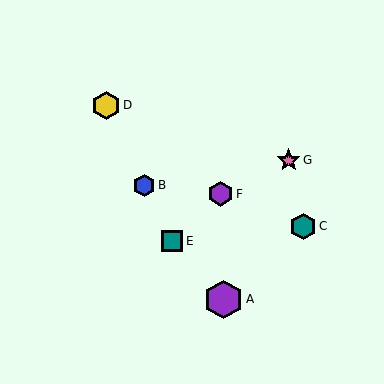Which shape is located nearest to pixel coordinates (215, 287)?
The purple hexagon (labeled A) at (223, 299) is nearest to that location.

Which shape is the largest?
The purple hexagon (labeled A) is the largest.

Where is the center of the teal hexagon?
The center of the teal hexagon is at (303, 226).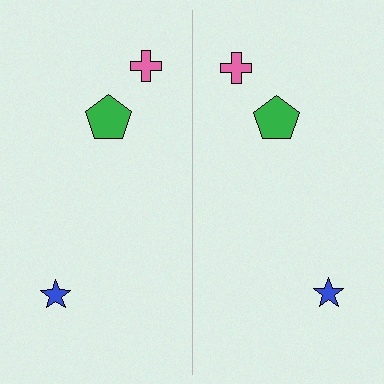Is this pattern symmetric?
Yes, this pattern has bilateral (reflection) symmetry.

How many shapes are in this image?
There are 6 shapes in this image.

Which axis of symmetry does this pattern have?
The pattern has a vertical axis of symmetry running through the center of the image.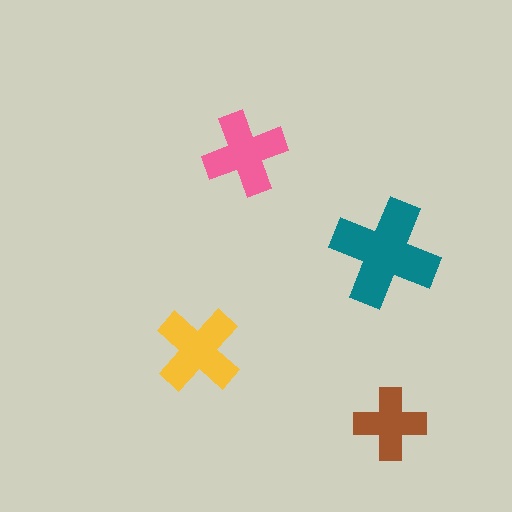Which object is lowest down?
The brown cross is bottommost.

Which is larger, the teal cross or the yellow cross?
The teal one.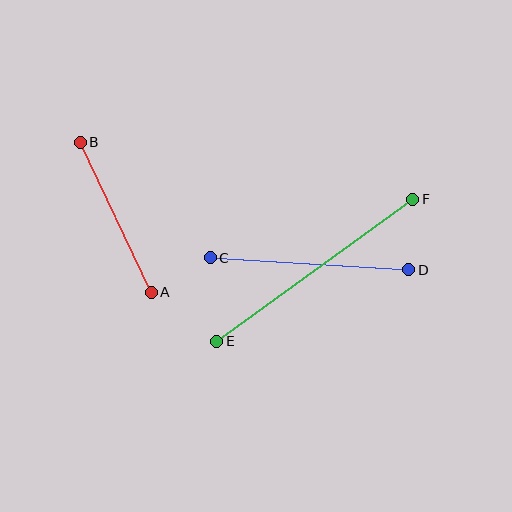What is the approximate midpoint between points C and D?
The midpoint is at approximately (310, 264) pixels.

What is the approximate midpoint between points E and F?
The midpoint is at approximately (315, 270) pixels.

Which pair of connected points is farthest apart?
Points E and F are farthest apart.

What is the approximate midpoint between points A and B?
The midpoint is at approximately (116, 217) pixels.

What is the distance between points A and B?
The distance is approximately 166 pixels.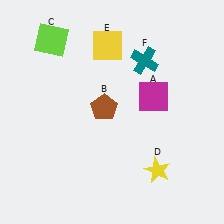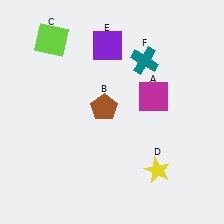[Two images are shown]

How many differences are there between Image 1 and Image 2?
There is 1 difference between the two images.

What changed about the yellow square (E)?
In Image 1, E is yellow. In Image 2, it changed to purple.